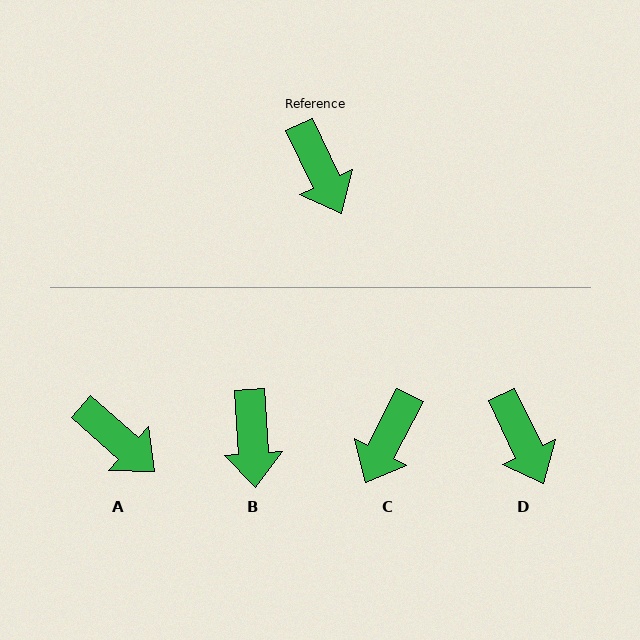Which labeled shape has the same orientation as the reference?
D.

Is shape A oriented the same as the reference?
No, it is off by about 23 degrees.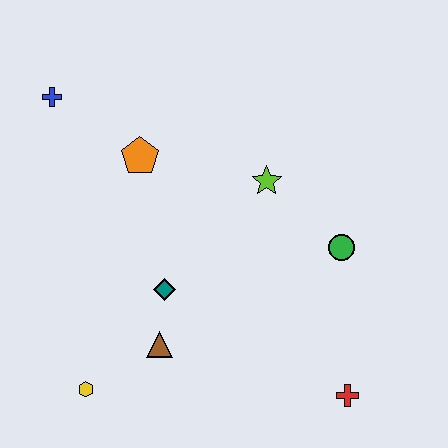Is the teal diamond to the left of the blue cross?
No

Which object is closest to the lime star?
The green circle is closest to the lime star.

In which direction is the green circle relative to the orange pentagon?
The green circle is to the right of the orange pentagon.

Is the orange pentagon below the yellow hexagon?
No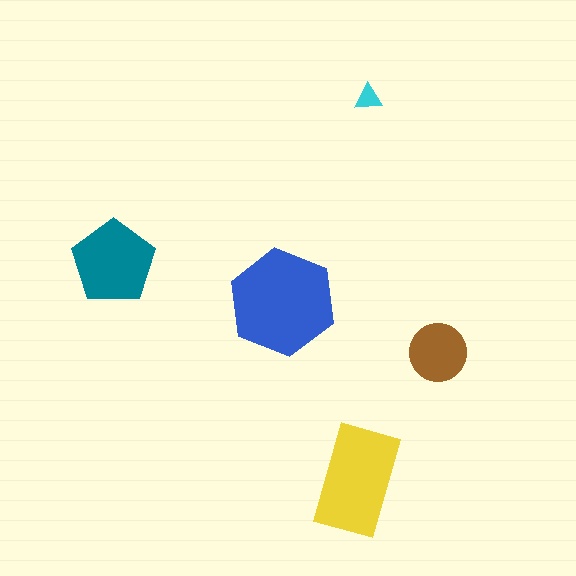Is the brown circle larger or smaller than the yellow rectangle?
Smaller.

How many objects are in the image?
There are 5 objects in the image.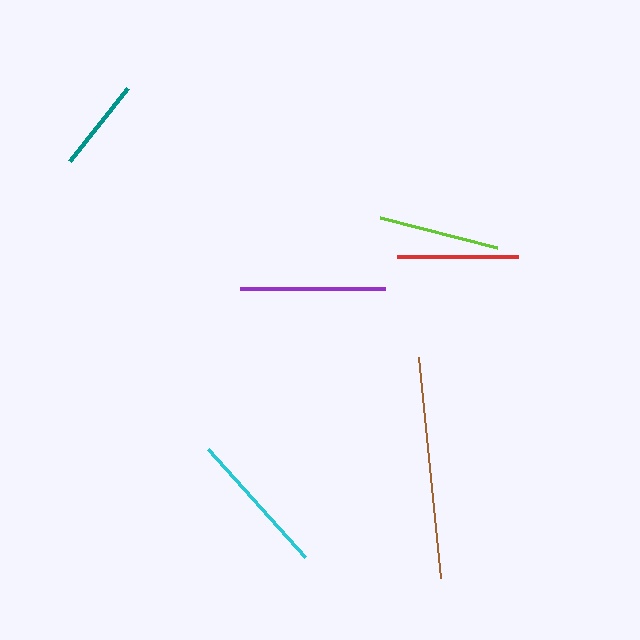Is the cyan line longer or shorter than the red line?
The cyan line is longer than the red line.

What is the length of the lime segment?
The lime segment is approximately 121 pixels long.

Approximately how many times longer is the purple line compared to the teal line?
The purple line is approximately 1.5 times the length of the teal line.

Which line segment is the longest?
The brown line is the longest at approximately 222 pixels.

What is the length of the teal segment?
The teal segment is approximately 94 pixels long.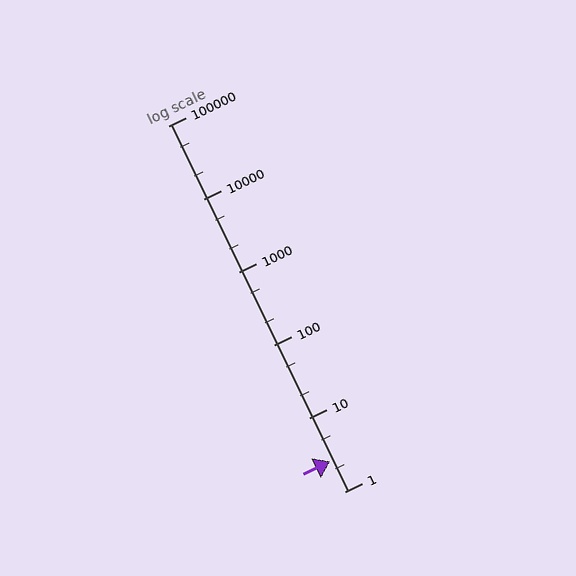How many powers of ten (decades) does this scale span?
The scale spans 5 decades, from 1 to 100000.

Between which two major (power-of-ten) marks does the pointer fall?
The pointer is between 1 and 10.